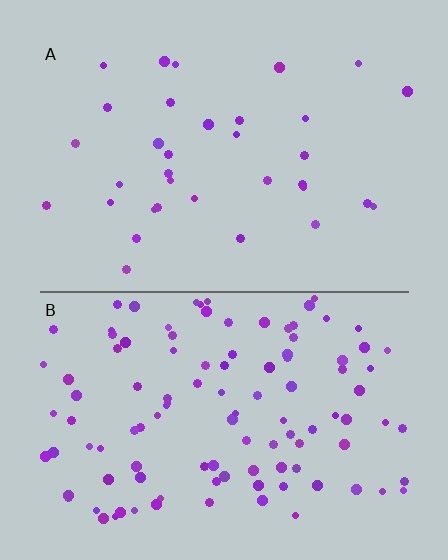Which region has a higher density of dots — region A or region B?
B (the bottom).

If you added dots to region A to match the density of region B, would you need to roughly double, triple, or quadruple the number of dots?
Approximately triple.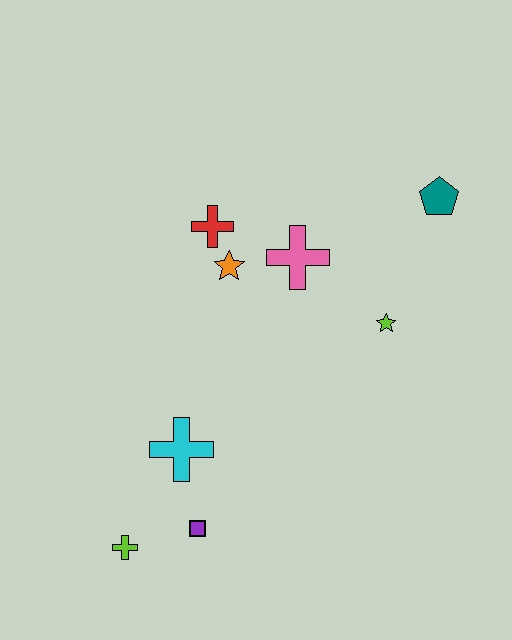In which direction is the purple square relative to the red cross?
The purple square is below the red cross.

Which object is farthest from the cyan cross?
The teal pentagon is farthest from the cyan cross.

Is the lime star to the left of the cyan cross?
No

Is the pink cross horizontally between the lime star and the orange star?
Yes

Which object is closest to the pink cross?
The orange star is closest to the pink cross.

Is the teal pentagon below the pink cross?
No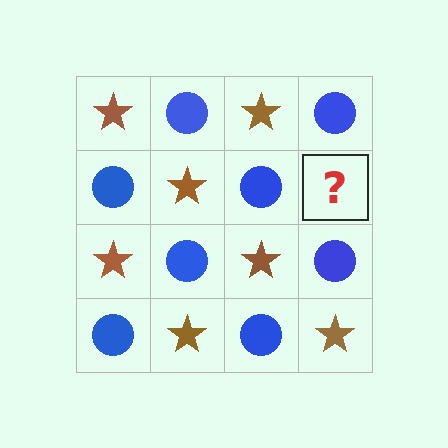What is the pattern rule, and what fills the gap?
The rule is that it alternates brown star and blue circle in a checkerboard pattern. The gap should be filled with a brown star.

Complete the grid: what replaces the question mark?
The question mark should be replaced with a brown star.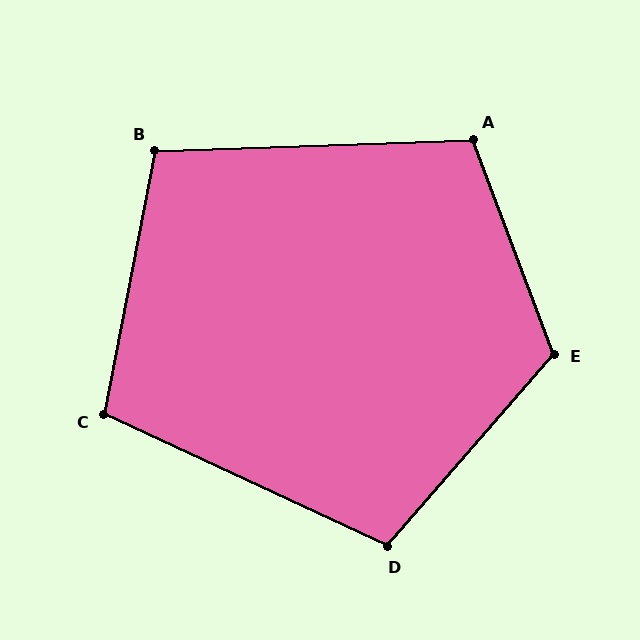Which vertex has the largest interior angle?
E, at approximately 118 degrees.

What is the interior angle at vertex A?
Approximately 109 degrees (obtuse).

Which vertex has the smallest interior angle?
B, at approximately 103 degrees.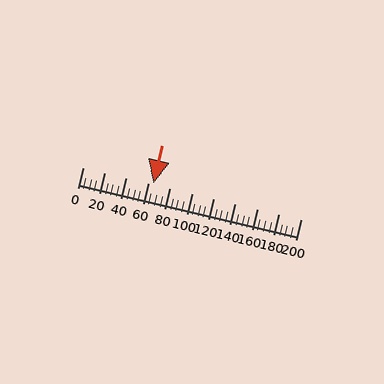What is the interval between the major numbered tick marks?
The major tick marks are spaced 20 units apart.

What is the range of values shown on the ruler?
The ruler shows values from 0 to 200.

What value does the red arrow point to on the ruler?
The red arrow points to approximately 65.